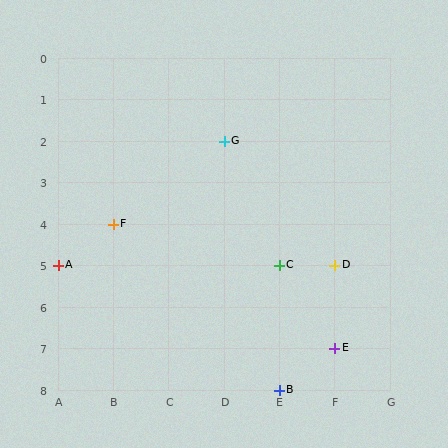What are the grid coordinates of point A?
Point A is at grid coordinates (A, 5).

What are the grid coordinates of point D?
Point D is at grid coordinates (F, 5).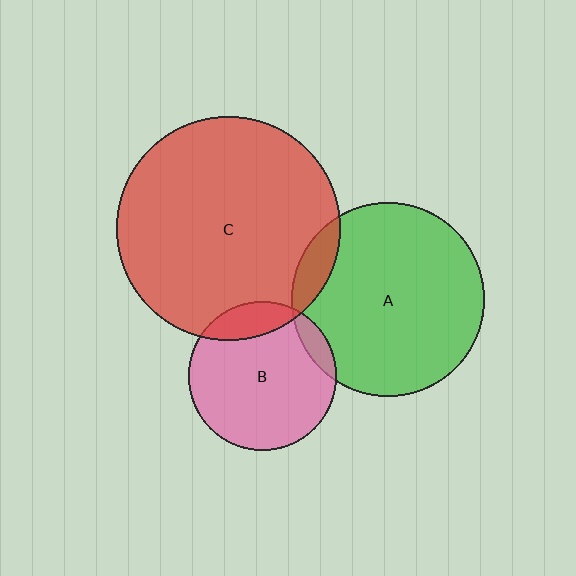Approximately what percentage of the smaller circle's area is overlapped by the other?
Approximately 15%.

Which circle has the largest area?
Circle C (red).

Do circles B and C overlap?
Yes.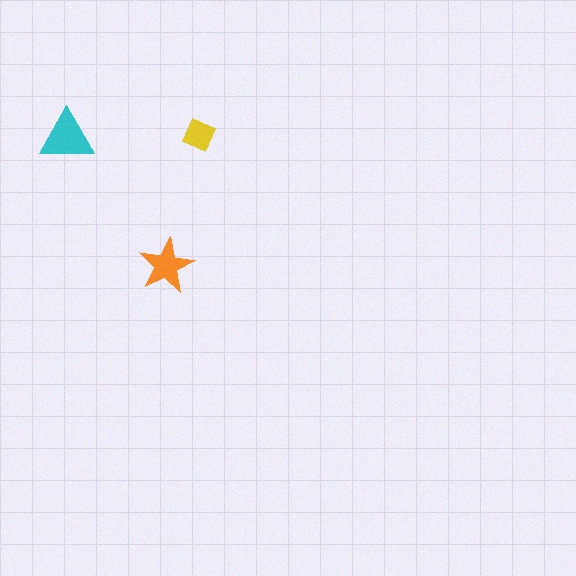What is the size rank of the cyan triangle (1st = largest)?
1st.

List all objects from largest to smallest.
The cyan triangle, the orange star, the yellow diamond.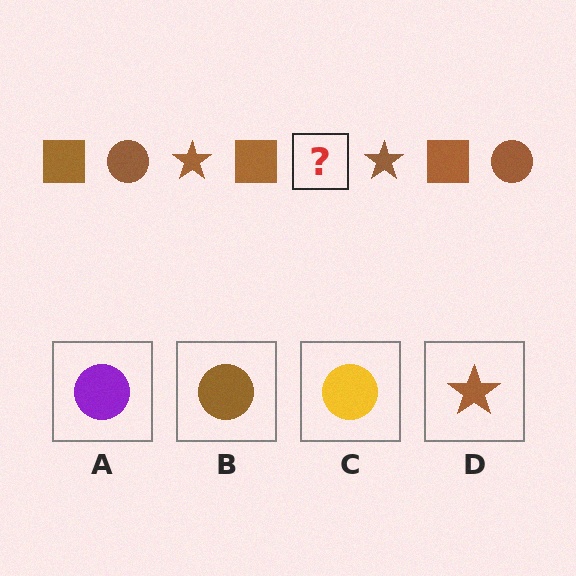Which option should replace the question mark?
Option B.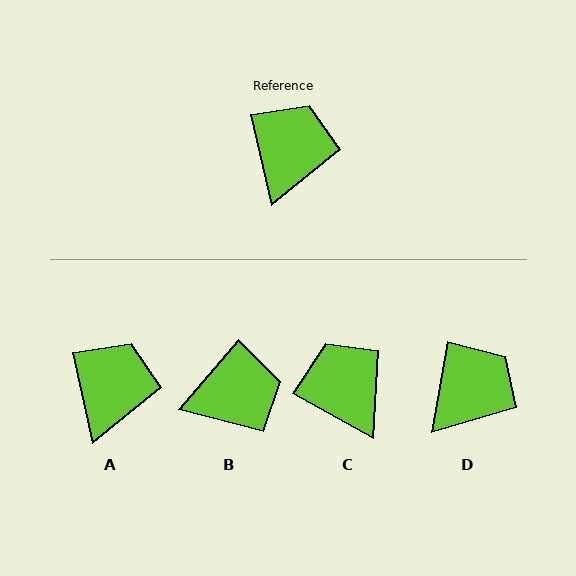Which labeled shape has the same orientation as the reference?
A.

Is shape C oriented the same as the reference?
No, it is off by about 48 degrees.